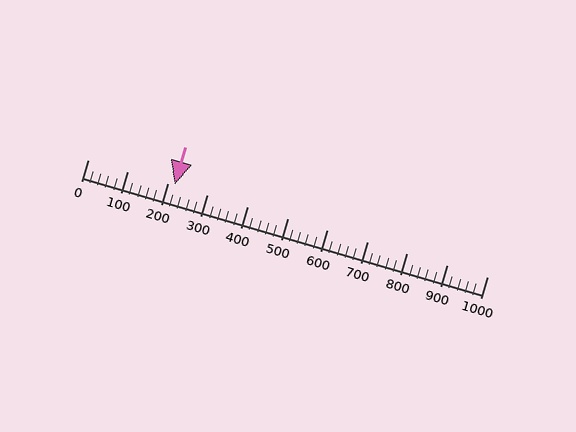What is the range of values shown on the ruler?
The ruler shows values from 0 to 1000.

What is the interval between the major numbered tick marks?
The major tick marks are spaced 100 units apart.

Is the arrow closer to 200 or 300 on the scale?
The arrow is closer to 200.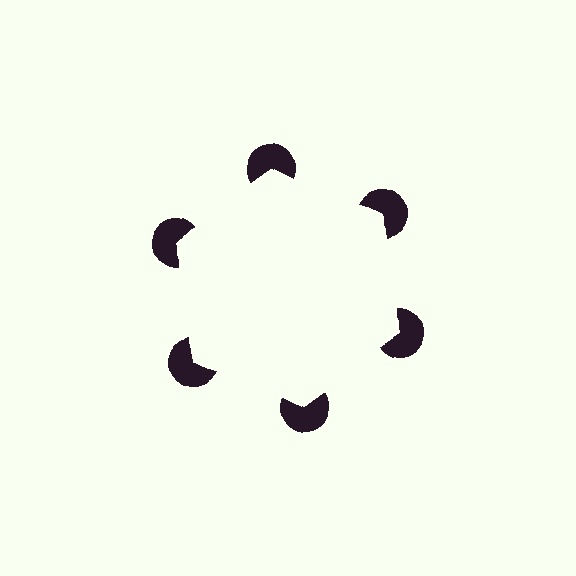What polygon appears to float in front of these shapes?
An illusory hexagon — its edges are inferred from the aligned wedge cuts in the pac-man discs, not physically drawn.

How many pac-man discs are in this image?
There are 6 — one at each vertex of the illusory hexagon.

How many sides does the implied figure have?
6 sides.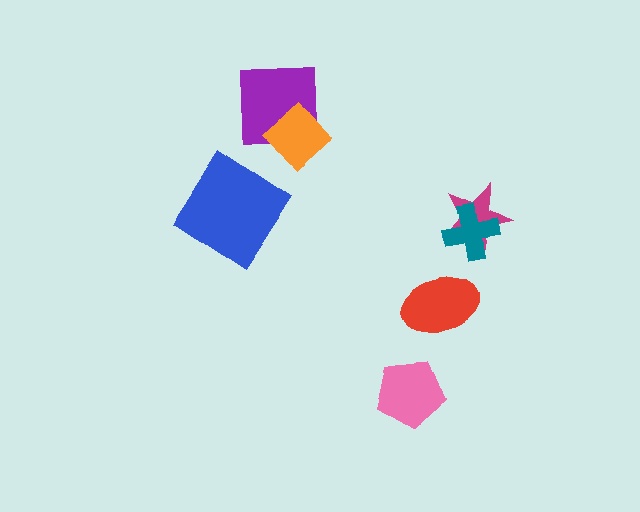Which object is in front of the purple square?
The orange diamond is in front of the purple square.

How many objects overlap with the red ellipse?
0 objects overlap with the red ellipse.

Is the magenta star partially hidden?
Yes, it is partially covered by another shape.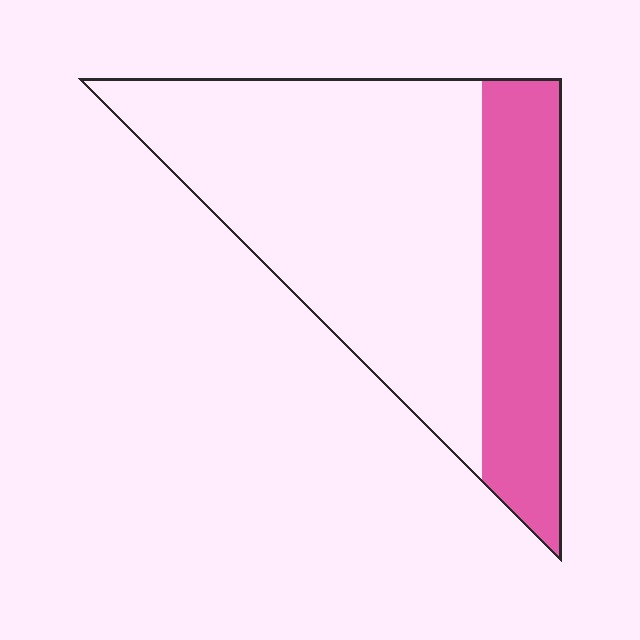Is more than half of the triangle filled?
No.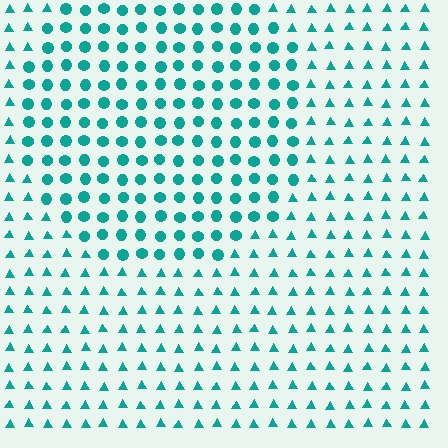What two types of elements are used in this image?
The image uses circles inside the circle region and triangles outside it.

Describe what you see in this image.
The image is filled with small teal elements arranged in a uniform grid. A circle-shaped region contains circles, while the surrounding area contains triangles. The boundary is defined purely by the change in element shape.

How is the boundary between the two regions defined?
The boundary is defined by a change in element shape: circles inside vs. triangles outside. All elements share the same color and spacing.